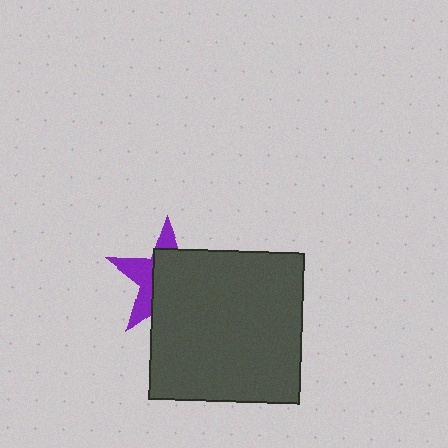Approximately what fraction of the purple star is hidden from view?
Roughly 64% of the purple star is hidden behind the dark gray square.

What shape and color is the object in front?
The object in front is a dark gray square.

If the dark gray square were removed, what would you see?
You would see the complete purple star.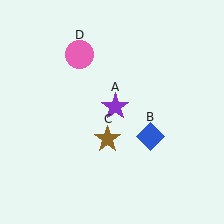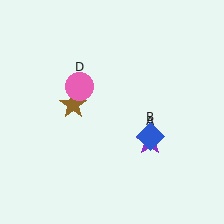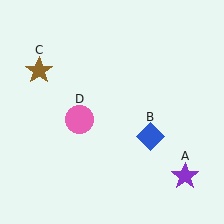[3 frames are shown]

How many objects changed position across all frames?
3 objects changed position: purple star (object A), brown star (object C), pink circle (object D).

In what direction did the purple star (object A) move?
The purple star (object A) moved down and to the right.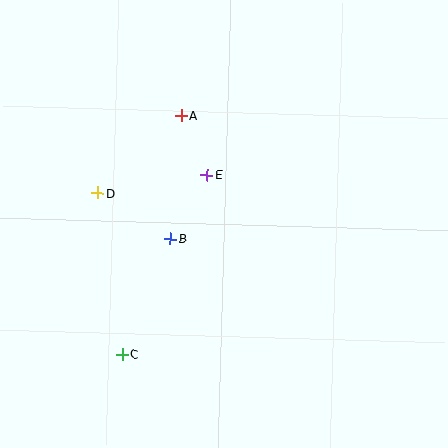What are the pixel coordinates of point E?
Point E is at (207, 175).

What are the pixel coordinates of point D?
Point D is at (98, 193).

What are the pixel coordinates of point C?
Point C is at (122, 355).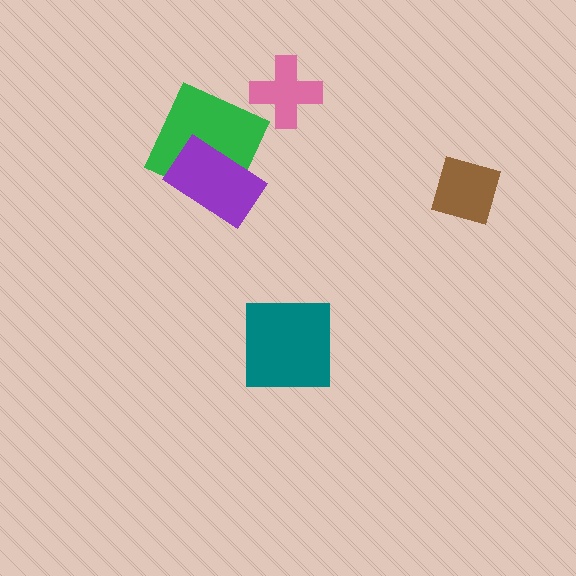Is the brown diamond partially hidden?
No, no other shape covers it.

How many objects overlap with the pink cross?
0 objects overlap with the pink cross.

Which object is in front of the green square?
The purple rectangle is in front of the green square.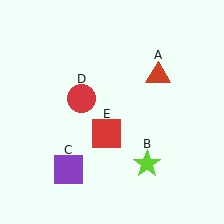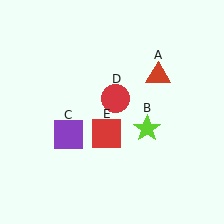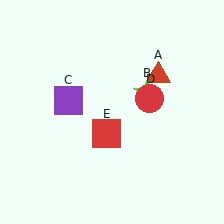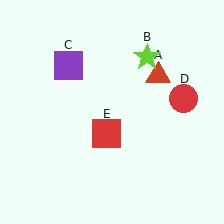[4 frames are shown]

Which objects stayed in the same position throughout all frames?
Red triangle (object A) and red square (object E) remained stationary.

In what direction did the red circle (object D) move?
The red circle (object D) moved right.